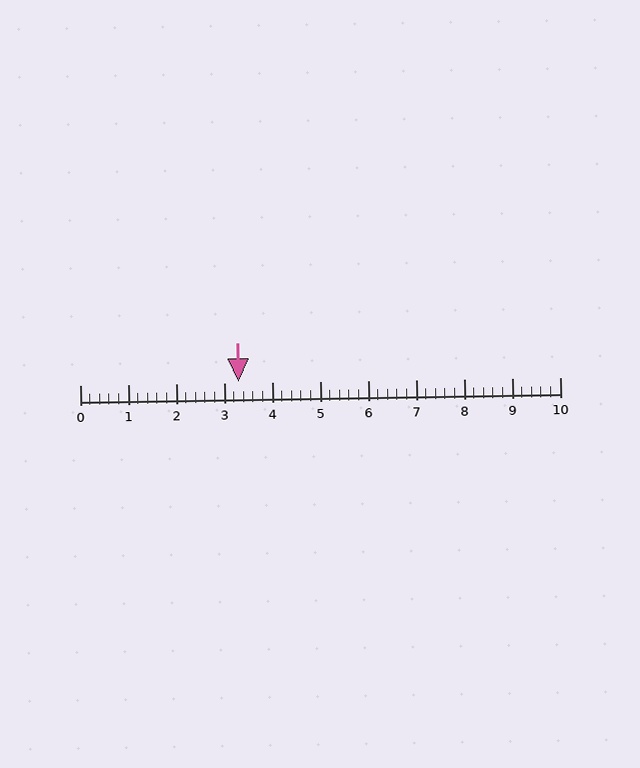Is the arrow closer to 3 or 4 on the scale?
The arrow is closer to 3.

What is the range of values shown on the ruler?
The ruler shows values from 0 to 10.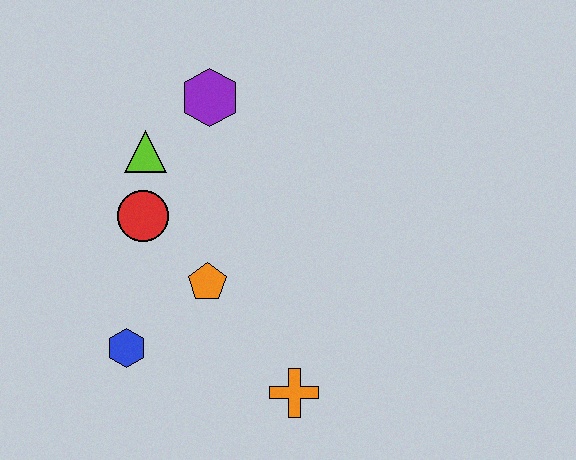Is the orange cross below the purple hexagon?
Yes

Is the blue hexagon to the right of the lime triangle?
No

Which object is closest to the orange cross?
The orange pentagon is closest to the orange cross.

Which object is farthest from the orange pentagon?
The purple hexagon is farthest from the orange pentagon.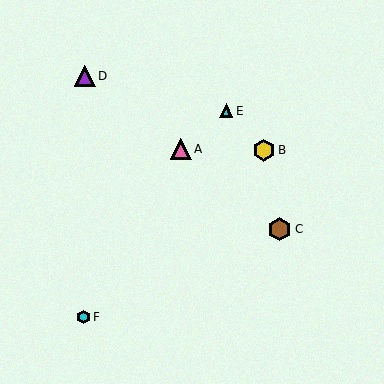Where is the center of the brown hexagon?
The center of the brown hexagon is at (280, 229).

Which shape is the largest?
The brown hexagon (labeled C) is the largest.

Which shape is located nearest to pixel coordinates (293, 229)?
The brown hexagon (labeled C) at (280, 229) is nearest to that location.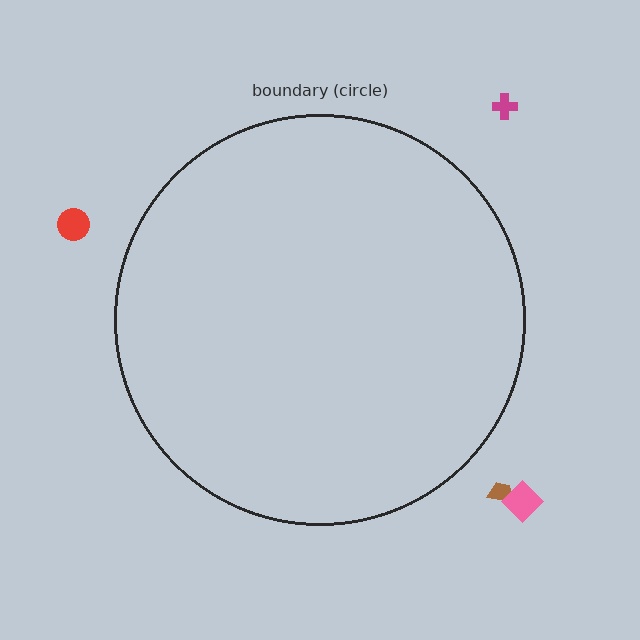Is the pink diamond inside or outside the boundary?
Outside.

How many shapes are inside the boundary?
0 inside, 4 outside.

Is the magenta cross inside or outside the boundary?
Outside.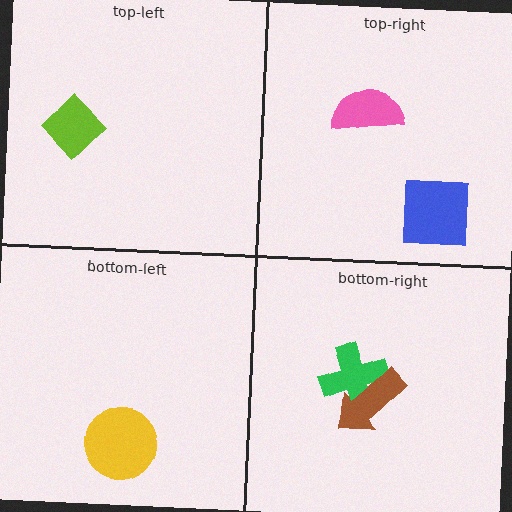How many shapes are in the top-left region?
1.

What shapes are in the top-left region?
The lime diamond.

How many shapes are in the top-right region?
2.